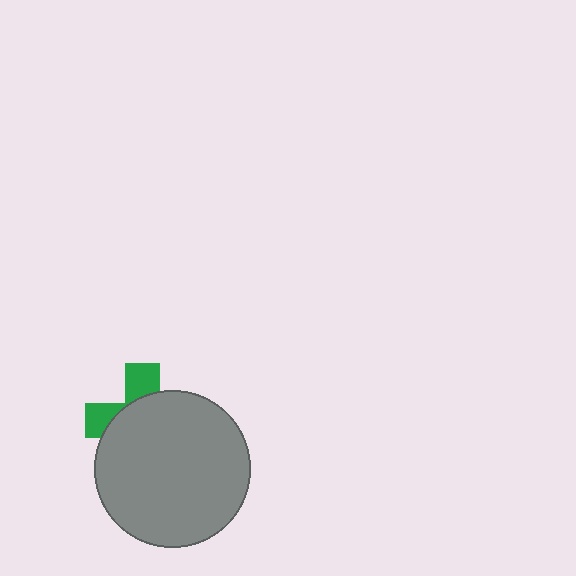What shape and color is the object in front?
The object in front is a gray circle.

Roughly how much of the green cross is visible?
A small part of it is visible (roughly 31%).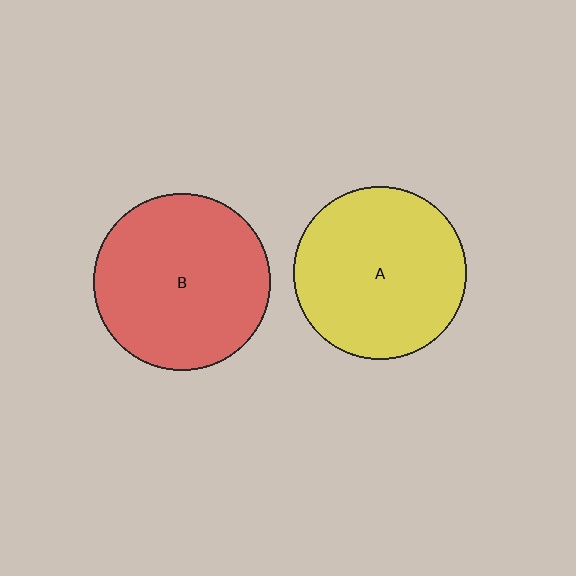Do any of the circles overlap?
No, none of the circles overlap.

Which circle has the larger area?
Circle B (red).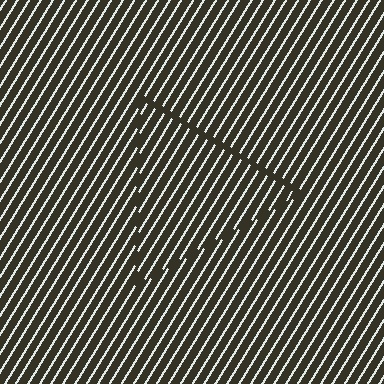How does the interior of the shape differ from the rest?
The interior of the shape contains the same grating, shifted by half a period — the contour is defined by the phase discontinuity where line-ends from the inner and outer gratings abut.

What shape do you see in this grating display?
An illusory triangle. The interior of the shape contains the same grating, shifted by half a period — the contour is defined by the phase discontinuity where line-ends from the inner and outer gratings abut.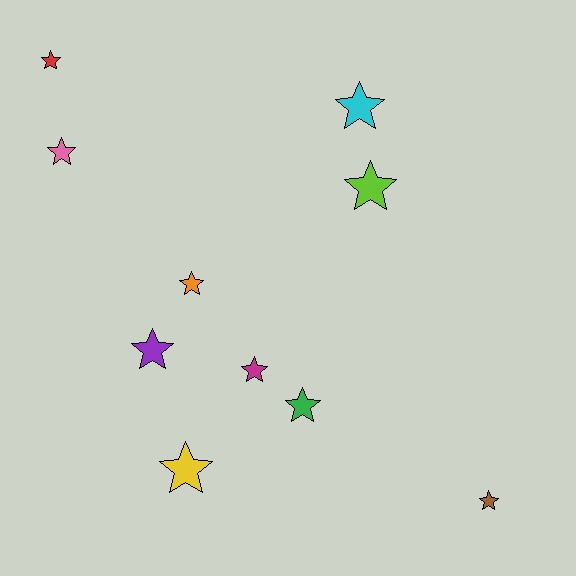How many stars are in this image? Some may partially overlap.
There are 10 stars.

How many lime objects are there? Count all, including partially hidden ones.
There is 1 lime object.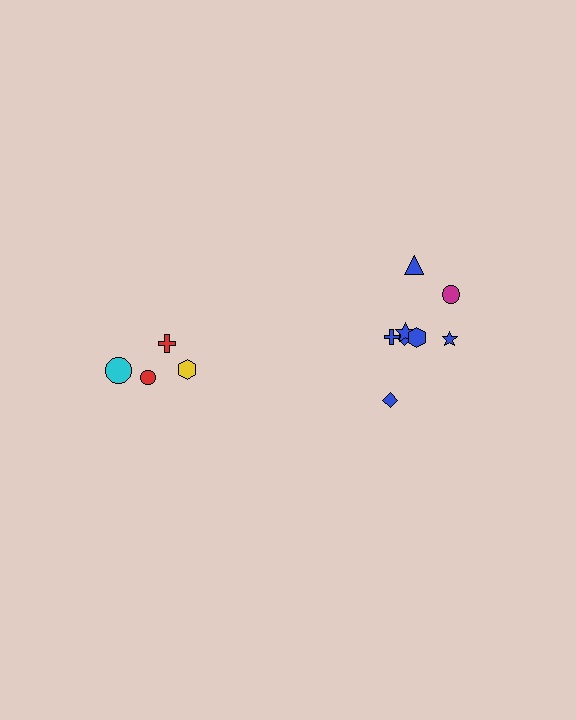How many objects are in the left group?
There are 4 objects.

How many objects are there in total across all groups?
There are 12 objects.